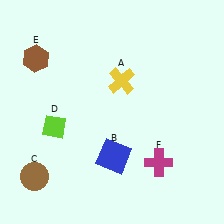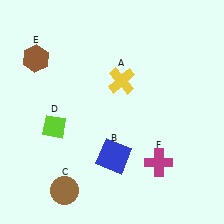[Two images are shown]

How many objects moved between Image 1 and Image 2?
1 object moved between the two images.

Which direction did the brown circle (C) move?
The brown circle (C) moved right.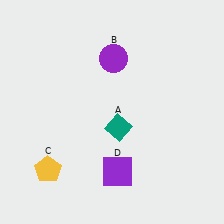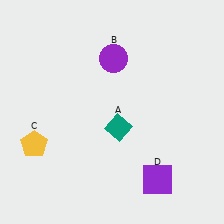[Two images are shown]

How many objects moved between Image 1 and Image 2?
2 objects moved between the two images.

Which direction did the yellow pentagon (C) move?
The yellow pentagon (C) moved up.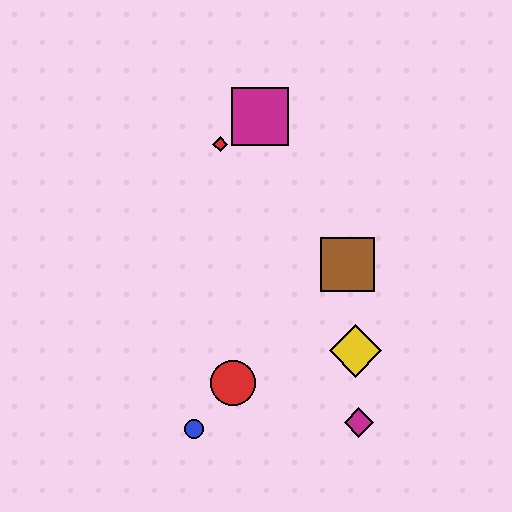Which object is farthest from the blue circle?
The magenta square is farthest from the blue circle.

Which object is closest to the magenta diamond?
The yellow diamond is closest to the magenta diamond.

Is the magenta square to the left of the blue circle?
No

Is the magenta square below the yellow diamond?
No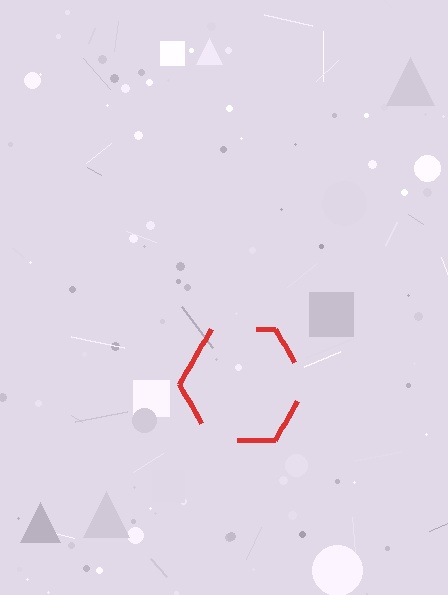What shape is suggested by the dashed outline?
The dashed outline suggests a hexagon.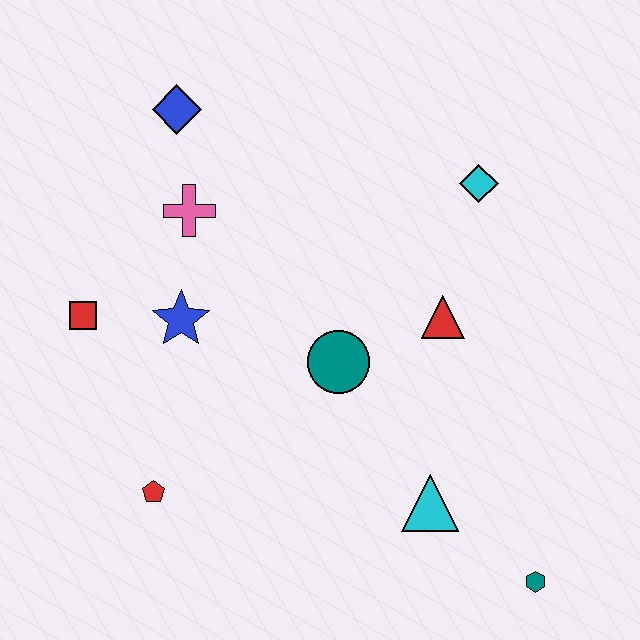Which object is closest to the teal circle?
The red triangle is closest to the teal circle.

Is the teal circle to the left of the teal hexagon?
Yes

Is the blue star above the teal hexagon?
Yes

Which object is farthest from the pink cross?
The teal hexagon is farthest from the pink cross.